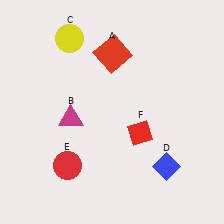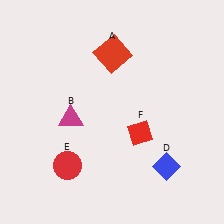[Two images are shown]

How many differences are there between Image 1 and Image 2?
There is 1 difference between the two images.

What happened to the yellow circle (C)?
The yellow circle (C) was removed in Image 2. It was in the top-left area of Image 1.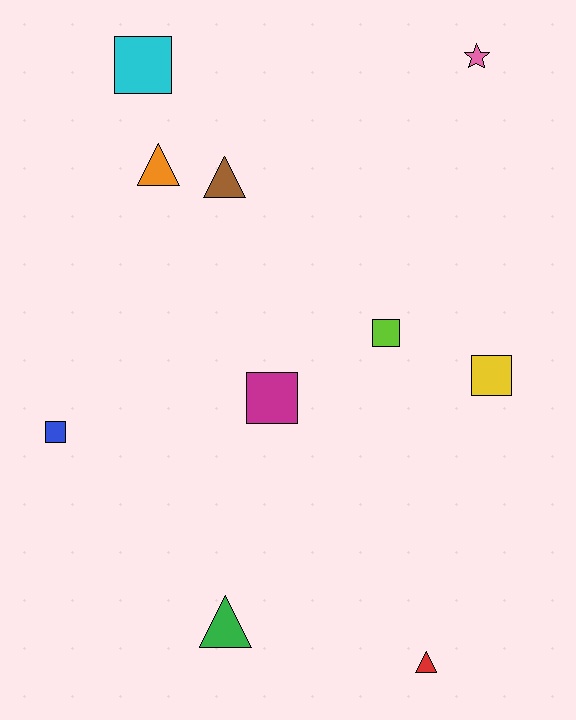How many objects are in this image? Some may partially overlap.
There are 10 objects.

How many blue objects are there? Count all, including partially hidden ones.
There is 1 blue object.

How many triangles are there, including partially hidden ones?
There are 4 triangles.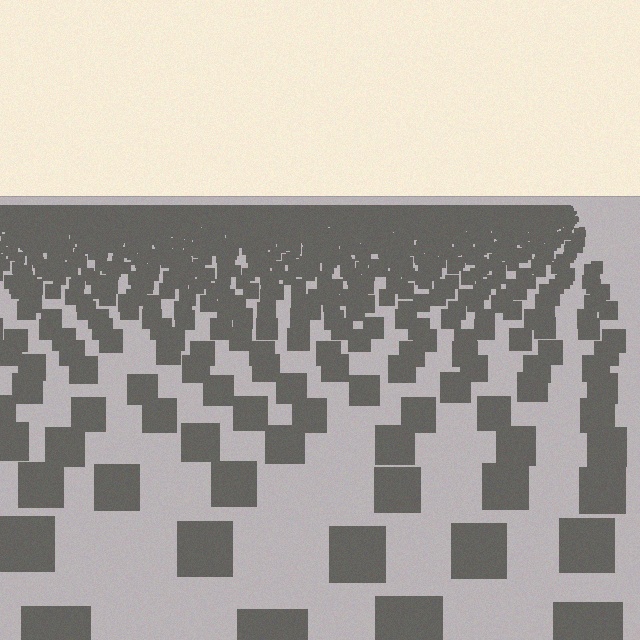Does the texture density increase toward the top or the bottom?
Density increases toward the top.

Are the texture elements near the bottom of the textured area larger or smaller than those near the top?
Larger. Near the bottom, elements are closer to the viewer and appear at a bigger on-screen size.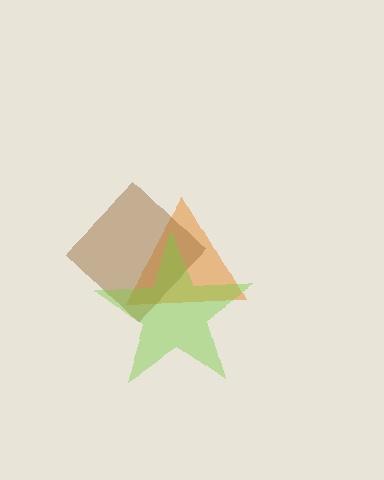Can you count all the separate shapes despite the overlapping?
Yes, there are 3 separate shapes.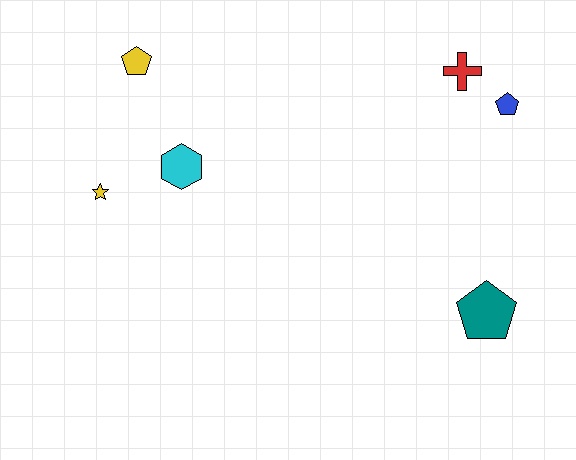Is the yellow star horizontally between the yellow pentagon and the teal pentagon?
No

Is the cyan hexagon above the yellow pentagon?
No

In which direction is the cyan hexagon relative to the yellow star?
The cyan hexagon is to the right of the yellow star.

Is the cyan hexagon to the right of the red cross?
No